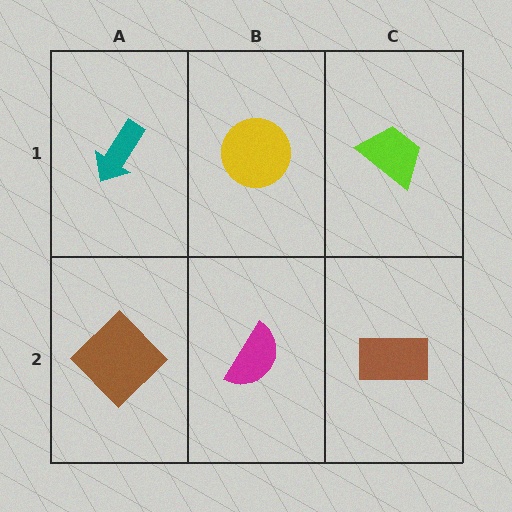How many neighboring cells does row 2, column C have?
2.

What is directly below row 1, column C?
A brown rectangle.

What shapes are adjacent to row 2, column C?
A lime trapezoid (row 1, column C), a magenta semicircle (row 2, column B).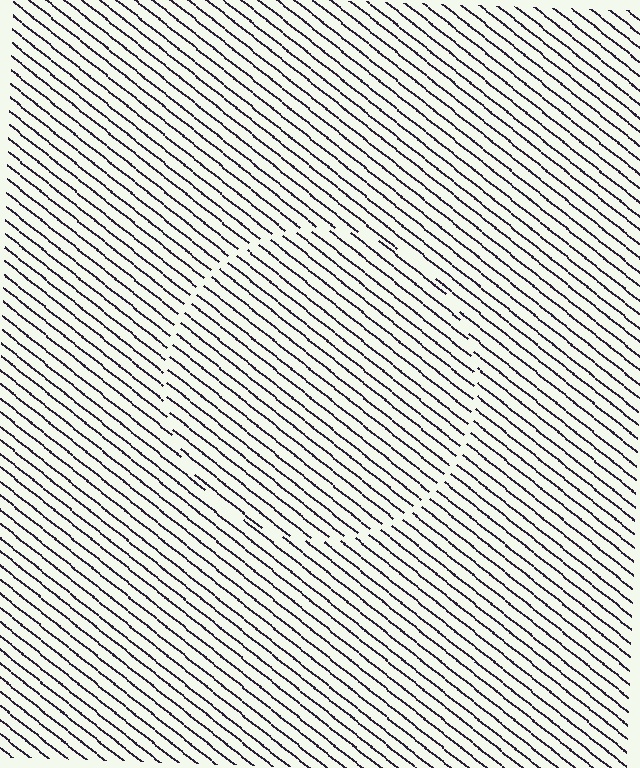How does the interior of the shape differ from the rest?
The interior of the shape contains the same grating, shifted by half a period — the contour is defined by the phase discontinuity where line-ends from the inner and outer gratings abut.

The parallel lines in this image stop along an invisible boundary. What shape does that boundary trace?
An illusory circle. The interior of the shape contains the same grating, shifted by half a period — the contour is defined by the phase discontinuity where line-ends from the inner and outer gratings abut.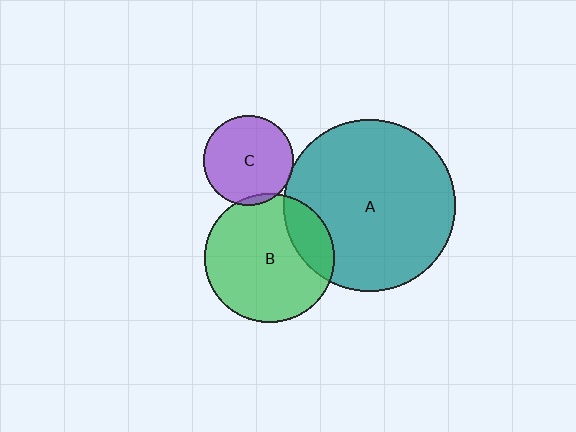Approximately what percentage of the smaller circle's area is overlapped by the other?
Approximately 5%.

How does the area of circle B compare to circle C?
Approximately 2.1 times.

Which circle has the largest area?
Circle A (teal).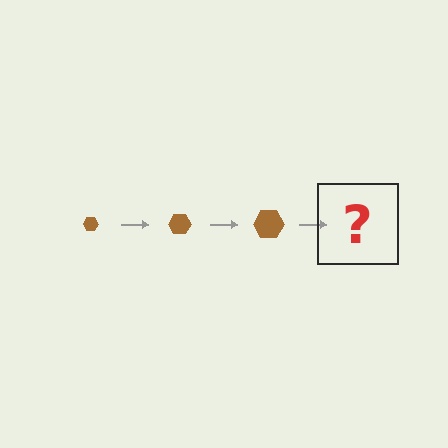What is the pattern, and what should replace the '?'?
The pattern is that the hexagon gets progressively larger each step. The '?' should be a brown hexagon, larger than the previous one.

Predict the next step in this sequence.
The next step is a brown hexagon, larger than the previous one.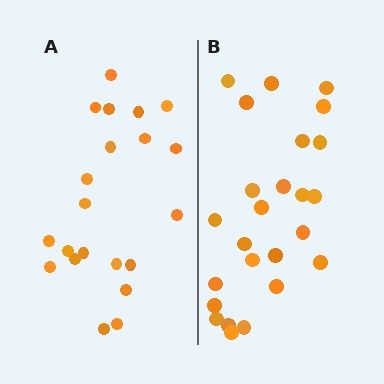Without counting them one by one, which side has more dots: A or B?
Region B (the right region) has more dots.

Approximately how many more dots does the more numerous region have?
Region B has about 4 more dots than region A.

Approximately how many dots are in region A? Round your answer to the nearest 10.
About 20 dots. (The exact count is 21, which rounds to 20.)